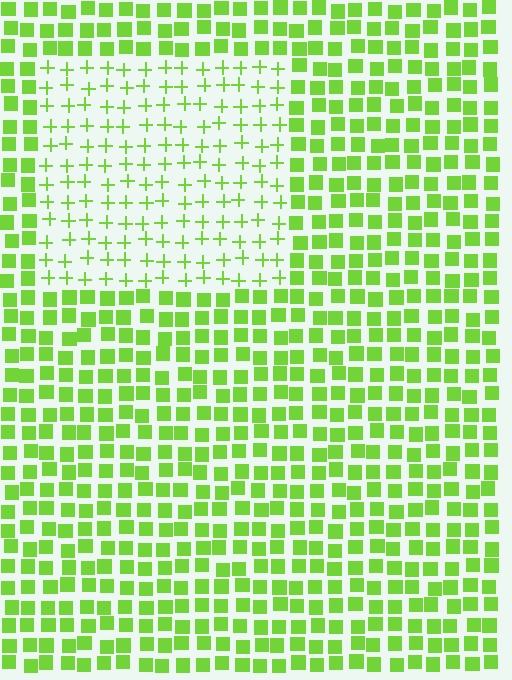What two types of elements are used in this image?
The image uses plus signs inside the rectangle region and squares outside it.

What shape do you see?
I see a rectangle.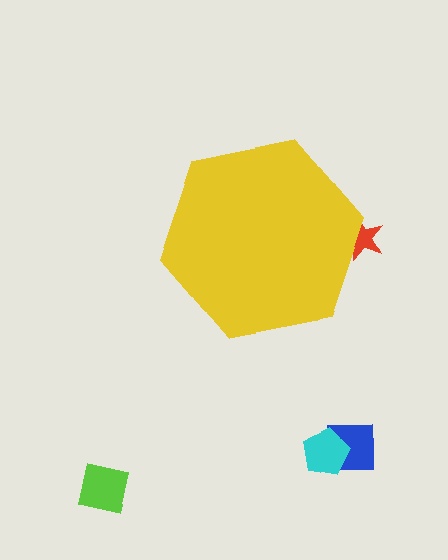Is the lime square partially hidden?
No, the lime square is fully visible.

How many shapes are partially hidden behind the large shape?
1 shape is partially hidden.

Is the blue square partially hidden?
No, the blue square is fully visible.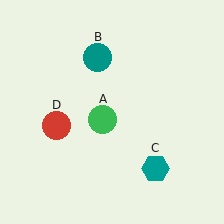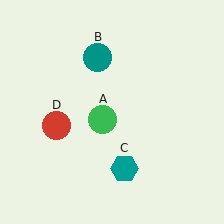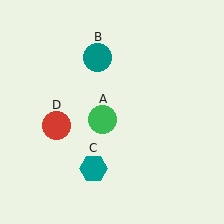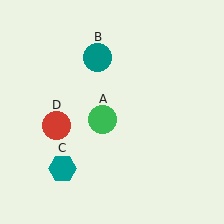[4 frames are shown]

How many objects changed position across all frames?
1 object changed position: teal hexagon (object C).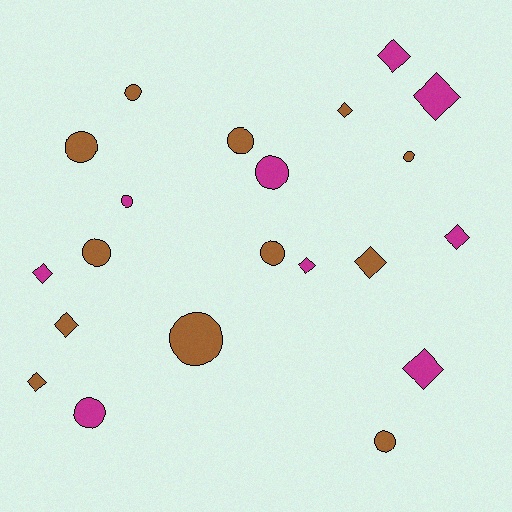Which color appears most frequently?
Brown, with 12 objects.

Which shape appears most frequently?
Circle, with 11 objects.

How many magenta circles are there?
There are 3 magenta circles.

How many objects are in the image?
There are 21 objects.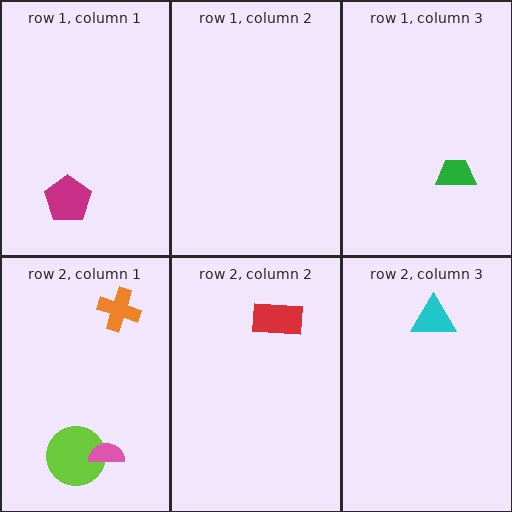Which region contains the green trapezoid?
The row 1, column 3 region.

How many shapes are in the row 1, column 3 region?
1.